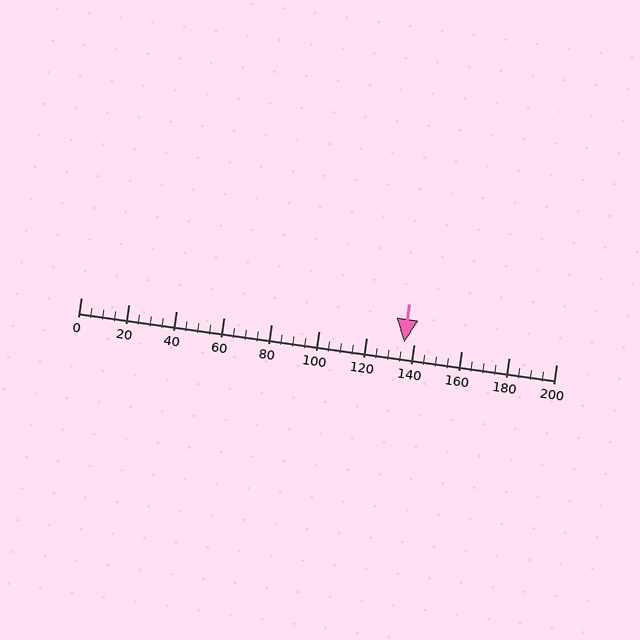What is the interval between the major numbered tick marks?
The major tick marks are spaced 20 units apart.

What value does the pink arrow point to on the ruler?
The pink arrow points to approximately 136.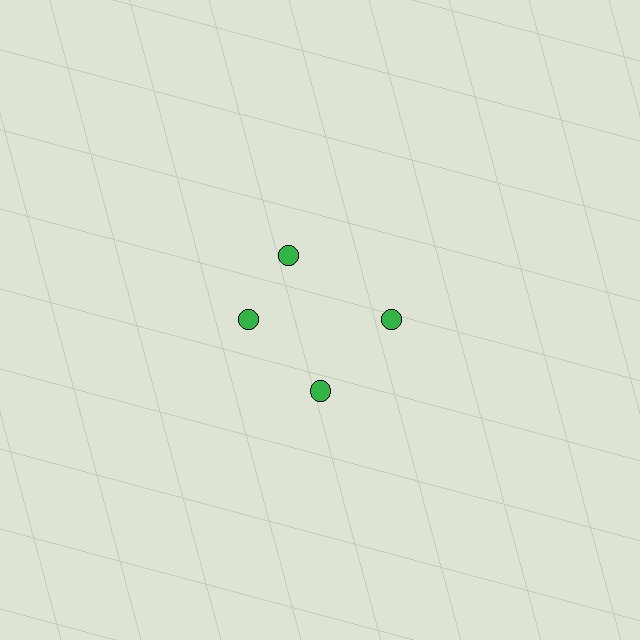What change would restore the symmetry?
The symmetry would be restored by rotating it back into even spacing with its neighbors so that all 4 circles sit at equal angles and equal distance from the center.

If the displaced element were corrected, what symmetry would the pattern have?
It would have 4-fold rotational symmetry — the pattern would map onto itself every 90 degrees.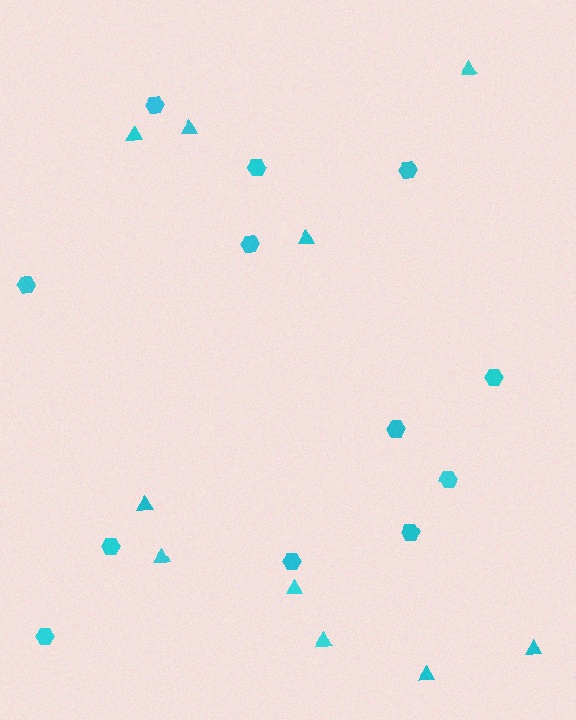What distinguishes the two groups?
There are 2 groups: one group of triangles (10) and one group of hexagons (12).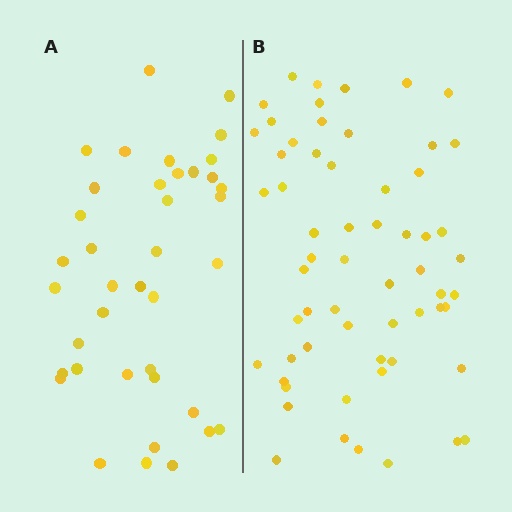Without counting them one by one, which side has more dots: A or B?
Region B (the right region) has more dots.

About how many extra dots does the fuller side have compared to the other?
Region B has approximately 20 more dots than region A.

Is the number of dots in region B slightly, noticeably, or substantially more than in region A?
Region B has substantially more. The ratio is roughly 1.5 to 1.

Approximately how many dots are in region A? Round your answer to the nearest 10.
About 40 dots. (The exact count is 39, which rounds to 40.)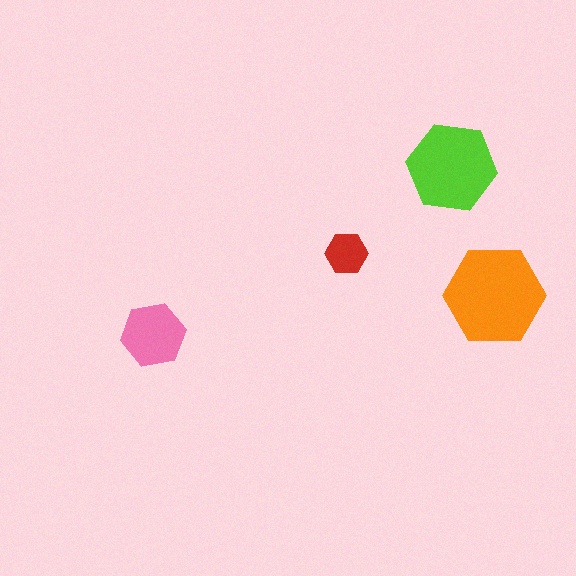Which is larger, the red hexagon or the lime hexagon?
The lime one.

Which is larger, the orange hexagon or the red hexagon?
The orange one.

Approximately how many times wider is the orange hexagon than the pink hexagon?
About 1.5 times wider.